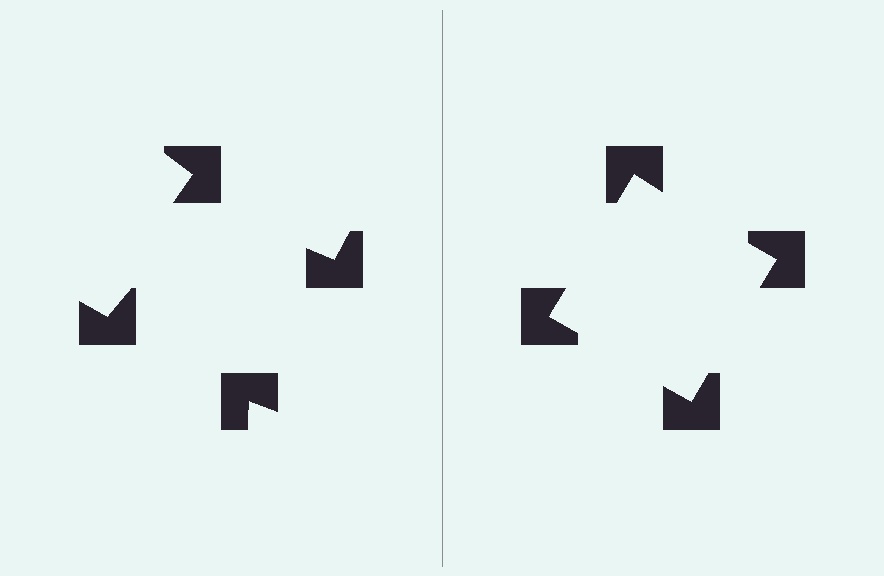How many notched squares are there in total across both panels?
8 — 4 on each side.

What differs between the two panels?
The notched squares are positioned identically on both sides; only the wedge orientations differ. On the right they align to a square; on the left they are misaligned.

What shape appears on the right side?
An illusory square.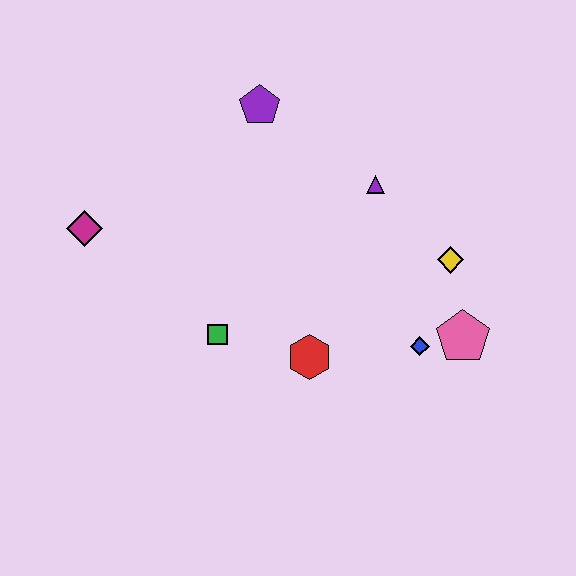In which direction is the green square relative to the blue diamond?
The green square is to the left of the blue diamond.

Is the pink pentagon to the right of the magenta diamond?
Yes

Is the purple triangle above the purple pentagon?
No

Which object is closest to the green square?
The red hexagon is closest to the green square.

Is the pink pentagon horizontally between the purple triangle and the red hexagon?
No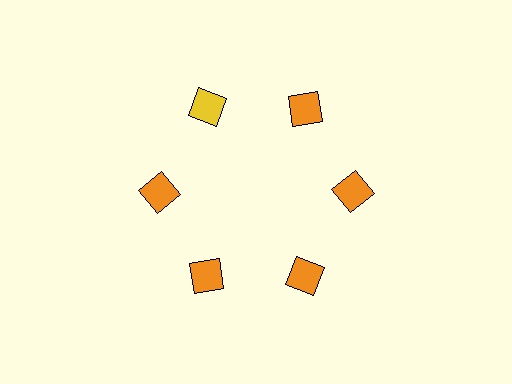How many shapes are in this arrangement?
There are 6 shapes arranged in a ring pattern.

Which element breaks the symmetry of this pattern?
The yellow square at roughly the 11 o'clock position breaks the symmetry. All other shapes are orange squares.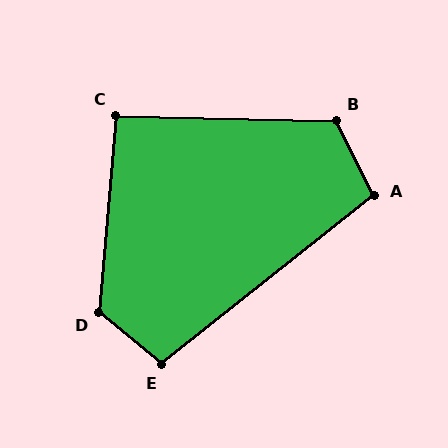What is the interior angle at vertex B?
Approximately 118 degrees (obtuse).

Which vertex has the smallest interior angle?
C, at approximately 94 degrees.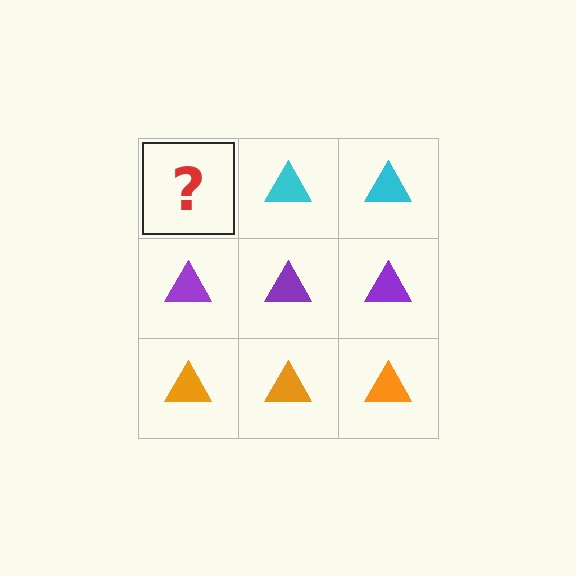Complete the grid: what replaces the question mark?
The question mark should be replaced with a cyan triangle.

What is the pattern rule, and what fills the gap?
The rule is that each row has a consistent color. The gap should be filled with a cyan triangle.